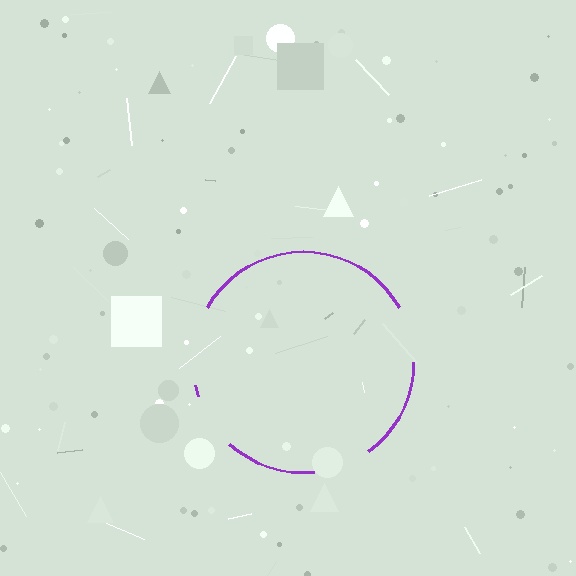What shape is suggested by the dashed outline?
The dashed outline suggests a circle.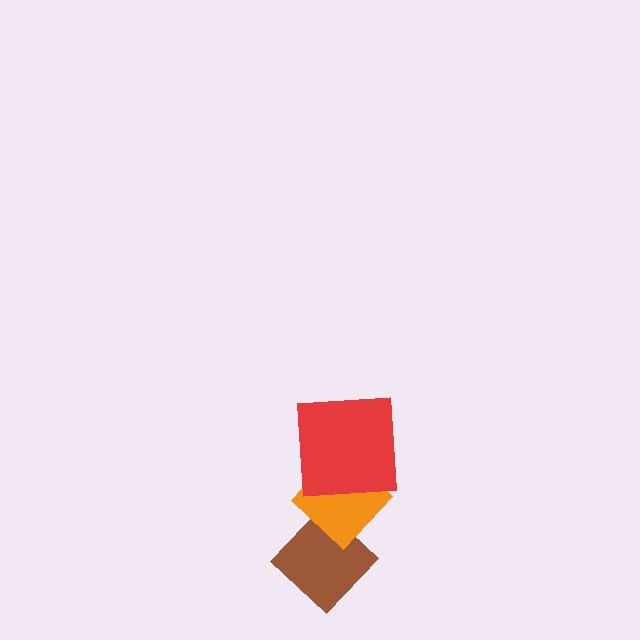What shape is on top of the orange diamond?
The red square is on top of the orange diamond.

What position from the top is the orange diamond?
The orange diamond is 2nd from the top.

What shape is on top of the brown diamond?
The orange diamond is on top of the brown diamond.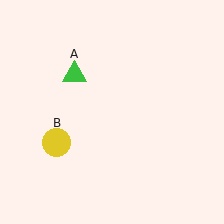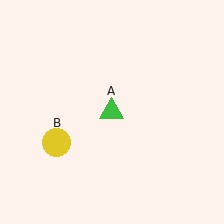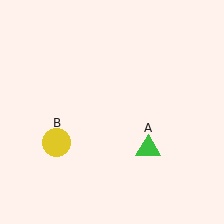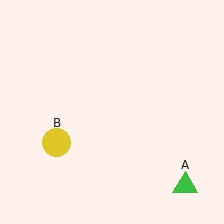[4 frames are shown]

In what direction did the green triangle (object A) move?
The green triangle (object A) moved down and to the right.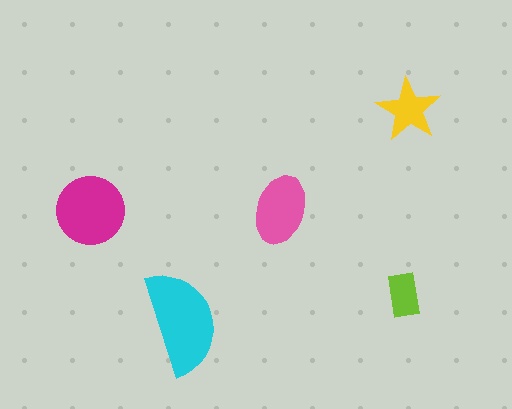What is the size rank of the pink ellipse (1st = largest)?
3rd.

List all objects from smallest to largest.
The lime rectangle, the yellow star, the pink ellipse, the magenta circle, the cyan semicircle.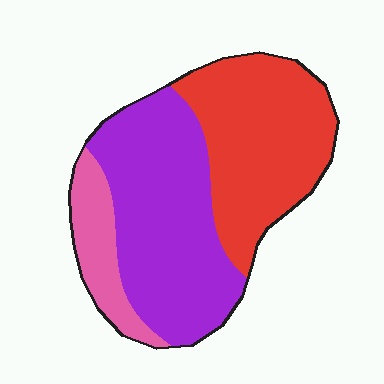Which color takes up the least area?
Pink, at roughly 15%.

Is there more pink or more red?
Red.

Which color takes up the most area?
Purple, at roughly 45%.